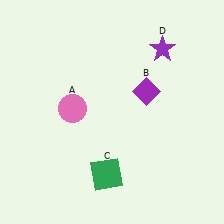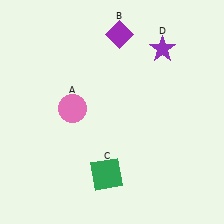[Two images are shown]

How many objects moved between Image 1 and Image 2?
1 object moved between the two images.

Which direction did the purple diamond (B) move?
The purple diamond (B) moved up.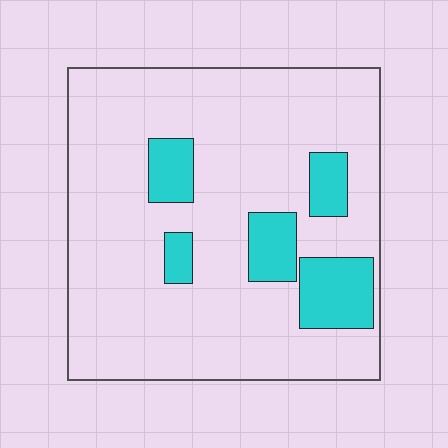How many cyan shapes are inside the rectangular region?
5.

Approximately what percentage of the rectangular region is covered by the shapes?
Approximately 15%.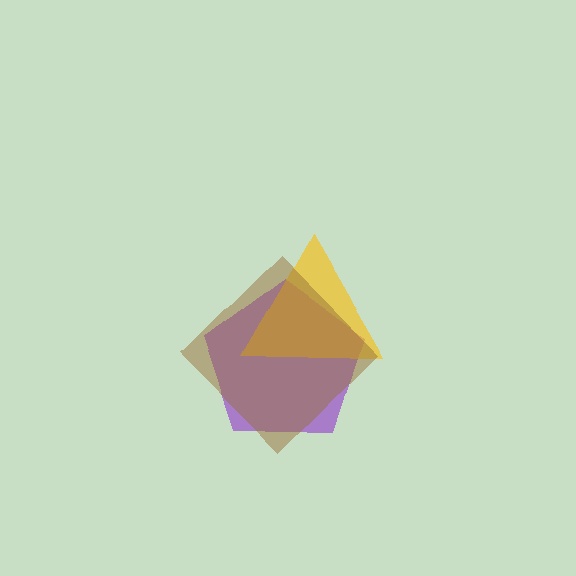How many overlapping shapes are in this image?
There are 3 overlapping shapes in the image.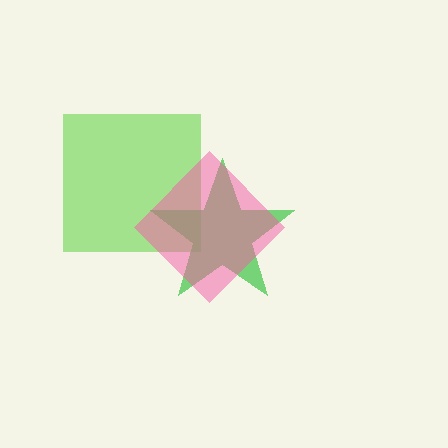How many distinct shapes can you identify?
There are 3 distinct shapes: a lime square, a green star, a pink diamond.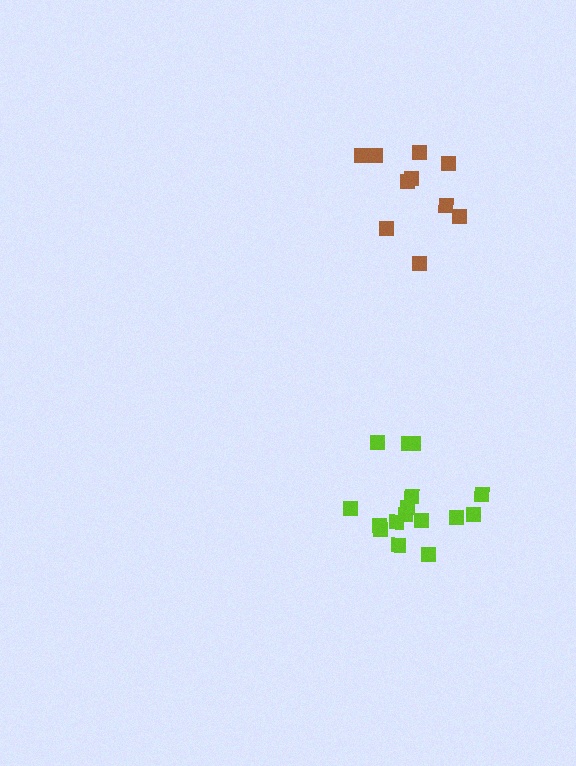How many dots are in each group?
Group 1: 10 dots, Group 2: 16 dots (26 total).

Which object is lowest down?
The lime cluster is bottommost.